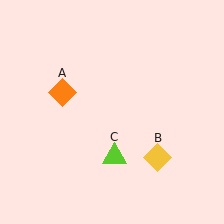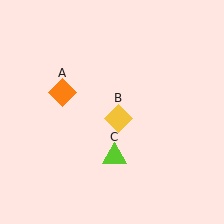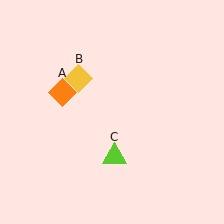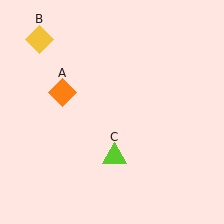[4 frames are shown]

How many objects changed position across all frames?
1 object changed position: yellow diamond (object B).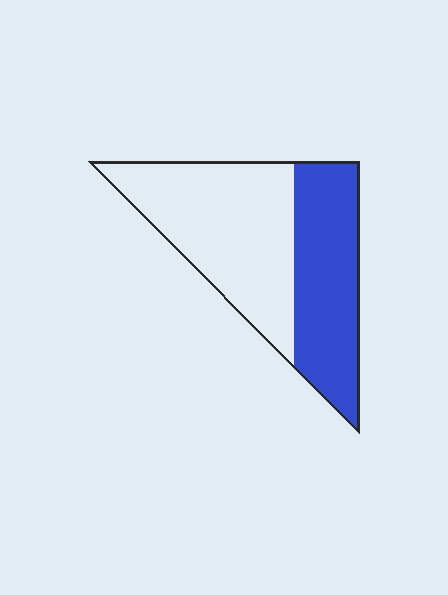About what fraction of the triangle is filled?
About two fifths (2/5).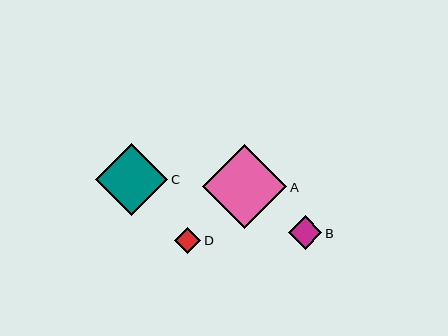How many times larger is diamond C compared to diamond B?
Diamond C is approximately 2.2 times the size of diamond B.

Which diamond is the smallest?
Diamond D is the smallest with a size of approximately 26 pixels.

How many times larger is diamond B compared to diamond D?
Diamond B is approximately 1.3 times the size of diamond D.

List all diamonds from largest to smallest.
From largest to smallest: A, C, B, D.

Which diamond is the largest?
Diamond A is the largest with a size of approximately 84 pixels.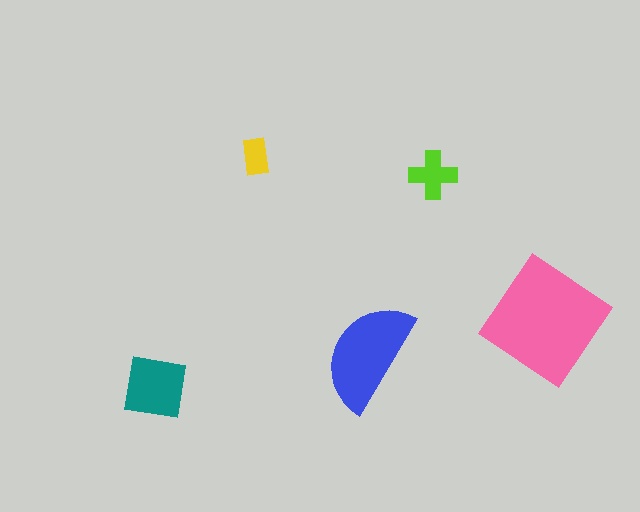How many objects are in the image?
There are 5 objects in the image.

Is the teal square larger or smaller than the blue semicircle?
Smaller.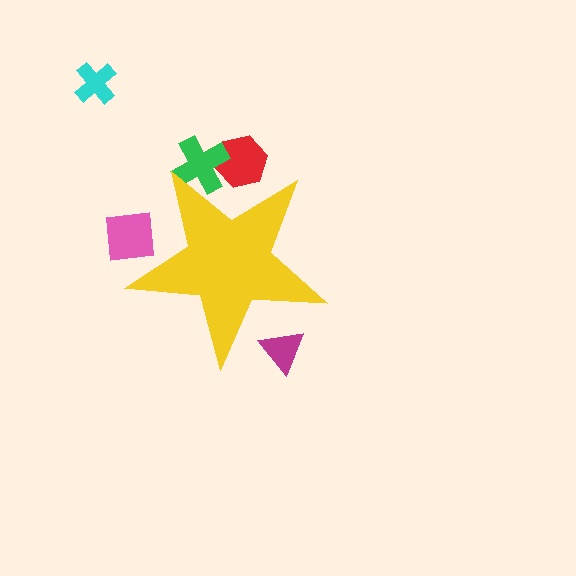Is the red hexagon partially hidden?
Yes, the red hexagon is partially hidden behind the yellow star.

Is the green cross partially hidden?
Yes, the green cross is partially hidden behind the yellow star.